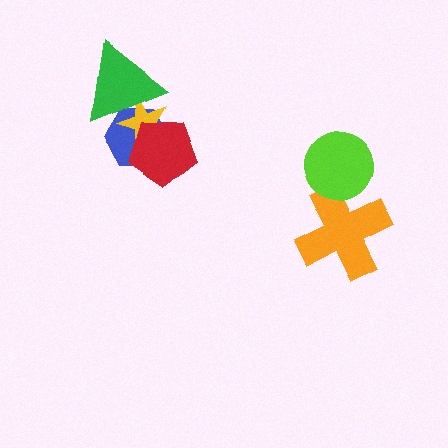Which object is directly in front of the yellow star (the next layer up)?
The red pentagon is directly in front of the yellow star.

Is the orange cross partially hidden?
Yes, it is partially covered by another shape.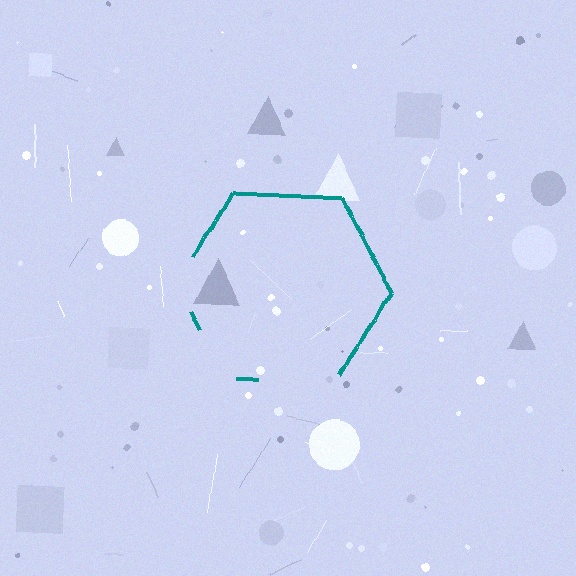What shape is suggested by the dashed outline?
The dashed outline suggests a hexagon.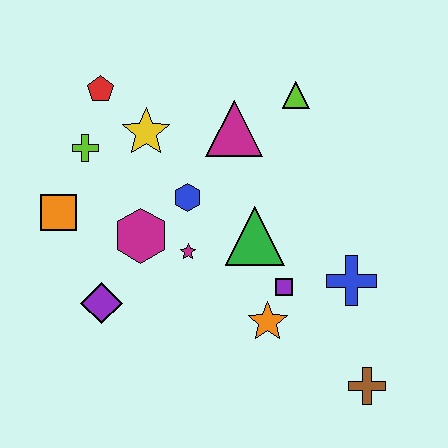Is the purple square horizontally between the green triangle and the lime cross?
No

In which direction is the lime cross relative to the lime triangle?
The lime cross is to the left of the lime triangle.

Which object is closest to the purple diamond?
The magenta hexagon is closest to the purple diamond.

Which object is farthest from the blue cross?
The red pentagon is farthest from the blue cross.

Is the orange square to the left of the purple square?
Yes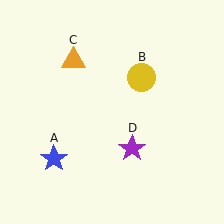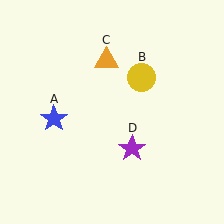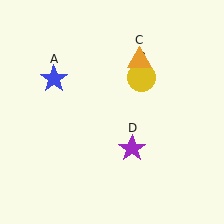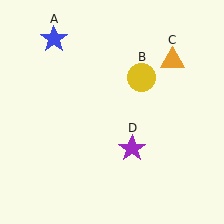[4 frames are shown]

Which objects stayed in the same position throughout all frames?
Yellow circle (object B) and purple star (object D) remained stationary.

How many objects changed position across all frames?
2 objects changed position: blue star (object A), orange triangle (object C).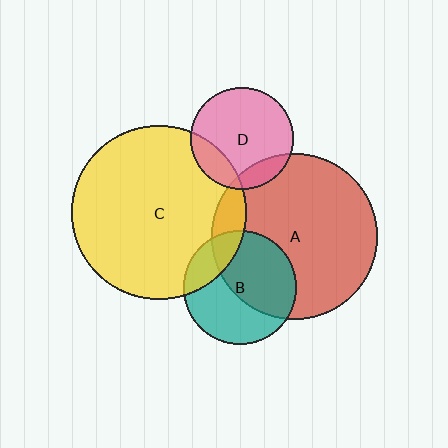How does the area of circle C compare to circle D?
Approximately 2.9 times.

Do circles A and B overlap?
Yes.